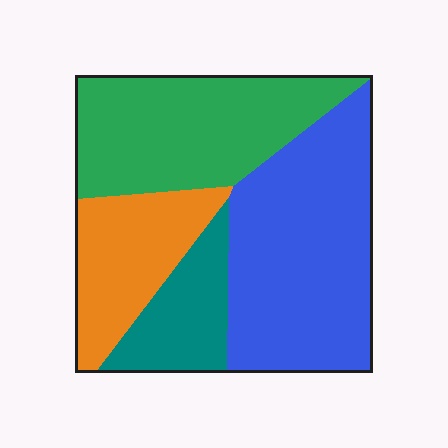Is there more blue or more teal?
Blue.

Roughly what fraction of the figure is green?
Green takes up between a sixth and a third of the figure.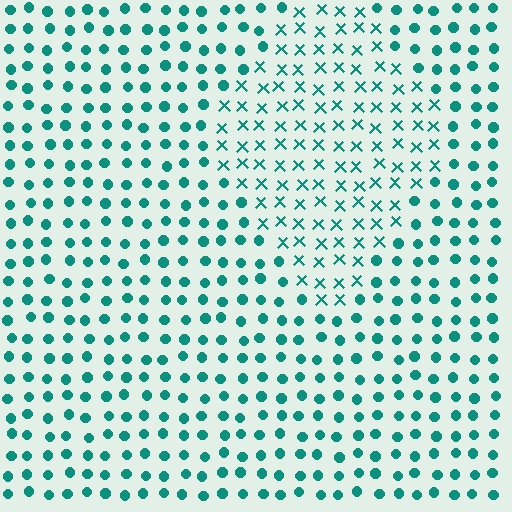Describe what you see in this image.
The image is filled with small teal elements arranged in a uniform grid. A diamond-shaped region contains X marks, while the surrounding area contains circles. The boundary is defined purely by the change in element shape.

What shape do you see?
I see a diamond.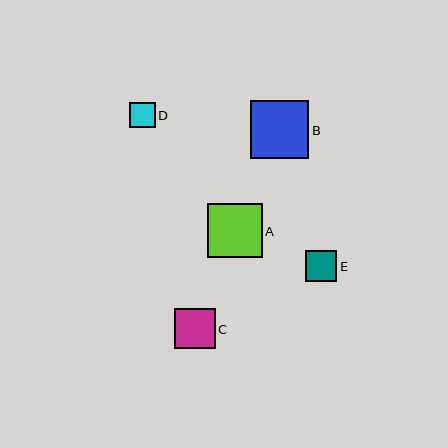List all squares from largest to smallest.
From largest to smallest: B, A, C, E, D.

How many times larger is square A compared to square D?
Square A is approximately 2.2 times the size of square D.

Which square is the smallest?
Square D is the smallest with a size of approximately 25 pixels.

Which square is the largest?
Square B is the largest with a size of approximately 58 pixels.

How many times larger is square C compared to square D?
Square C is approximately 1.6 times the size of square D.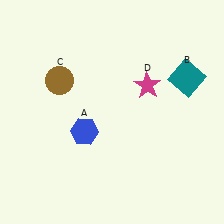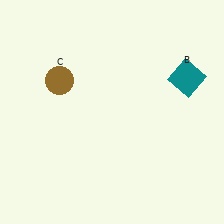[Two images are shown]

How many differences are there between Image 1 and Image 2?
There are 2 differences between the two images.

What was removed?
The magenta star (D), the blue hexagon (A) were removed in Image 2.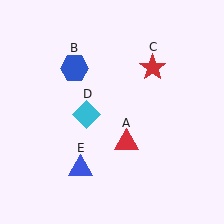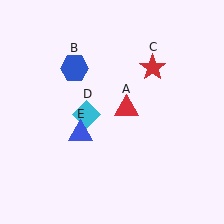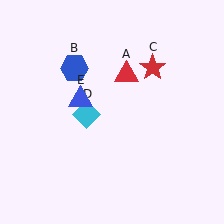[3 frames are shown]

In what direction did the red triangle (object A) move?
The red triangle (object A) moved up.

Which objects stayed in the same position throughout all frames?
Blue hexagon (object B) and red star (object C) and cyan diamond (object D) remained stationary.